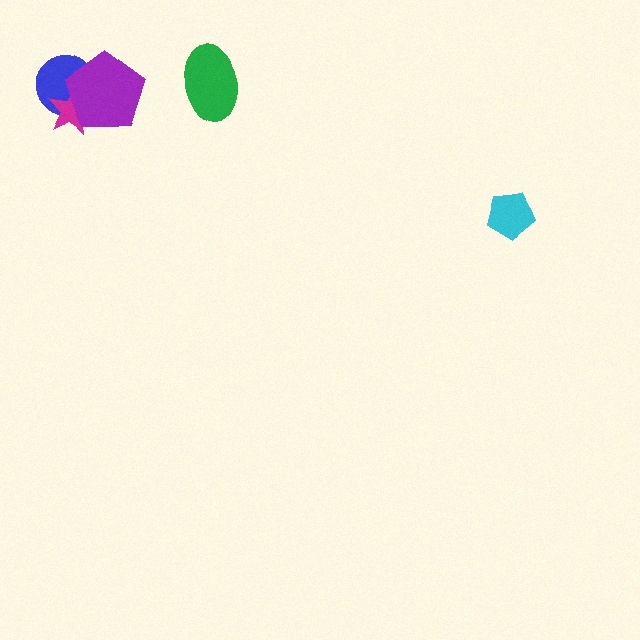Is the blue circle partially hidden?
Yes, it is partially covered by another shape.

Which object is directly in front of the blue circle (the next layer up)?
The magenta star is directly in front of the blue circle.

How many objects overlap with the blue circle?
2 objects overlap with the blue circle.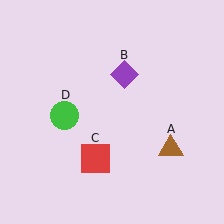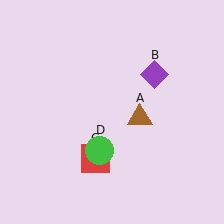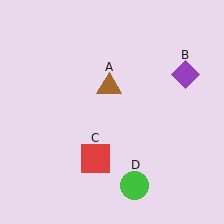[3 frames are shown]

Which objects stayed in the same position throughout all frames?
Red square (object C) remained stationary.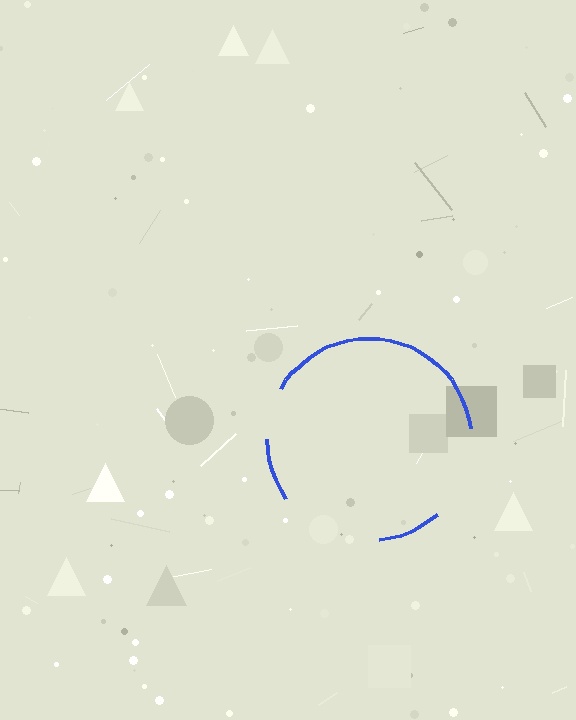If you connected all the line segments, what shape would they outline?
They would outline a circle.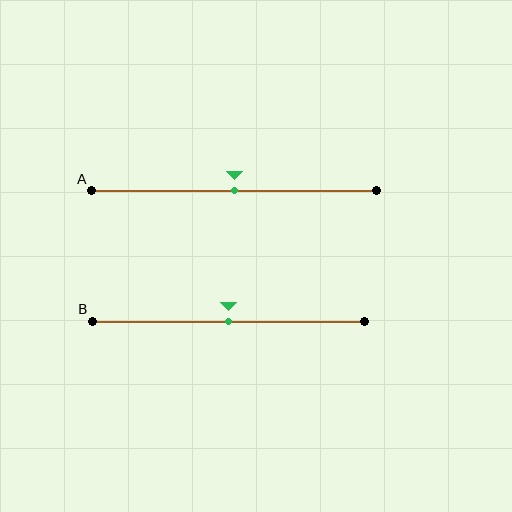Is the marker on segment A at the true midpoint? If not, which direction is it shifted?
Yes, the marker on segment A is at the true midpoint.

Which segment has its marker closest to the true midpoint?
Segment A has its marker closest to the true midpoint.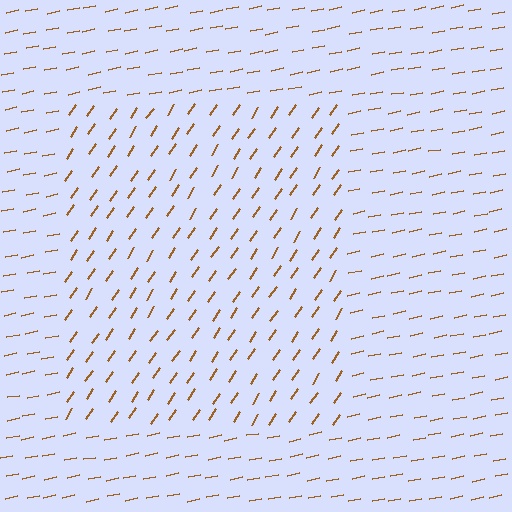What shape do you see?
I see a rectangle.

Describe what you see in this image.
The image is filled with small brown line segments. A rectangle region in the image has lines oriented differently from the surrounding lines, creating a visible texture boundary.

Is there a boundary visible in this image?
Yes, there is a texture boundary formed by a change in line orientation.